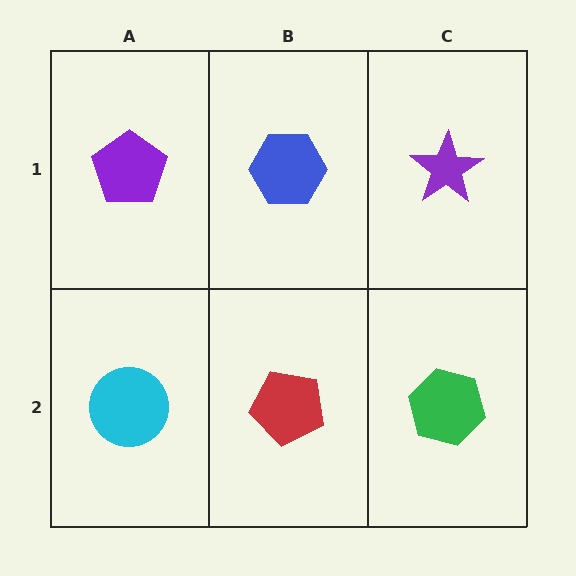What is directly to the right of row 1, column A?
A blue hexagon.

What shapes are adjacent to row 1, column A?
A cyan circle (row 2, column A), a blue hexagon (row 1, column B).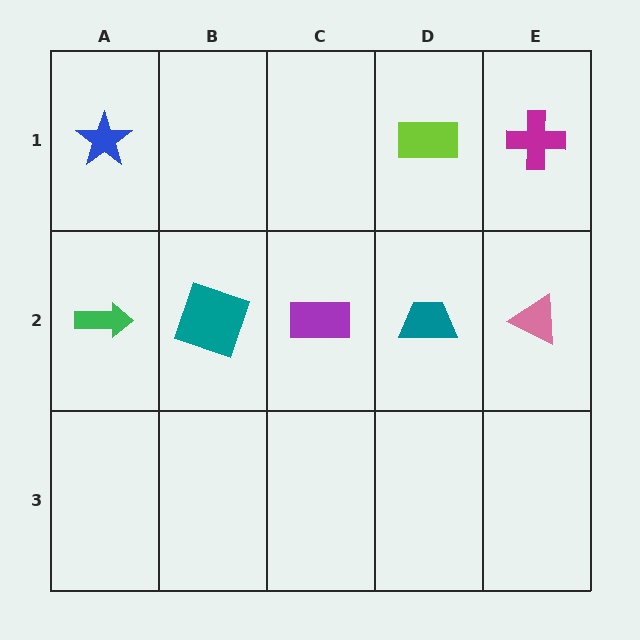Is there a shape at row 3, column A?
No, that cell is empty.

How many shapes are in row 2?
5 shapes.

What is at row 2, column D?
A teal trapezoid.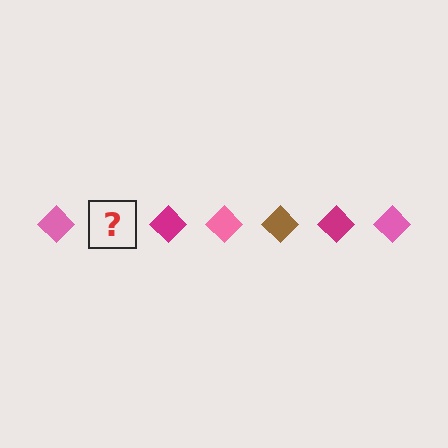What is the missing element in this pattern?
The missing element is a brown diamond.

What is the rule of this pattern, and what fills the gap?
The rule is that the pattern cycles through pink, brown, magenta diamonds. The gap should be filled with a brown diamond.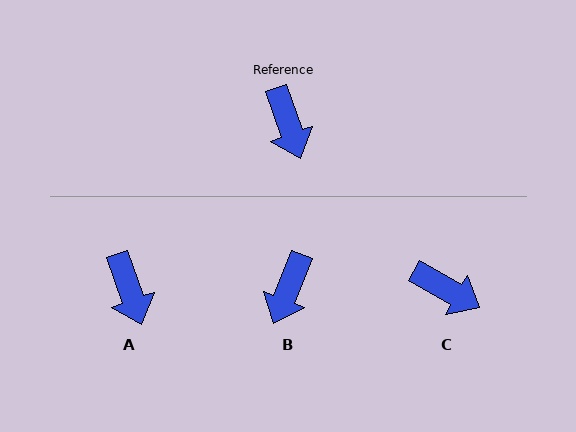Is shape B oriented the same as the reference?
No, it is off by about 42 degrees.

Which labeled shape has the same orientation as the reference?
A.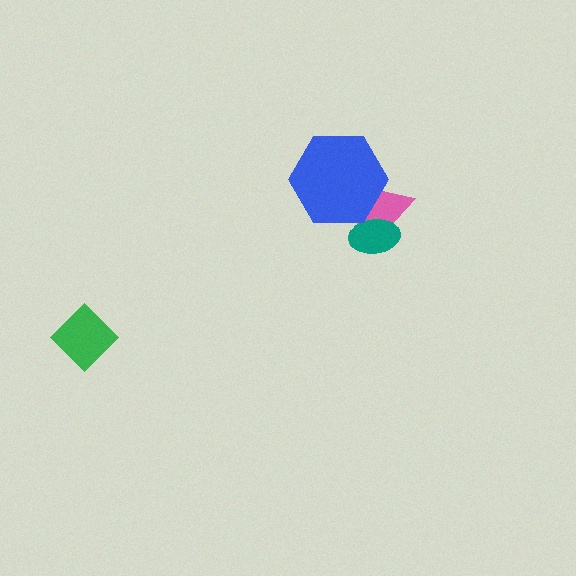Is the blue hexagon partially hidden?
No, no other shape covers it.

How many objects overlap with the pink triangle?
2 objects overlap with the pink triangle.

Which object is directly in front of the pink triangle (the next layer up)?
The teal ellipse is directly in front of the pink triangle.